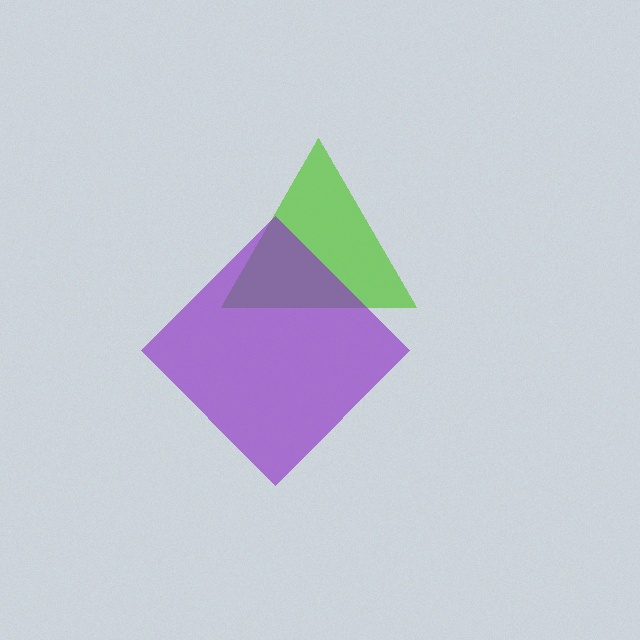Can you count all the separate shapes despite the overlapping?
Yes, there are 2 separate shapes.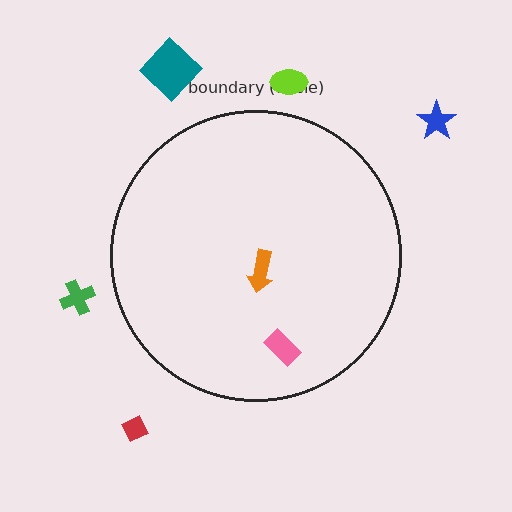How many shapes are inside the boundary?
2 inside, 5 outside.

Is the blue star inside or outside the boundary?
Outside.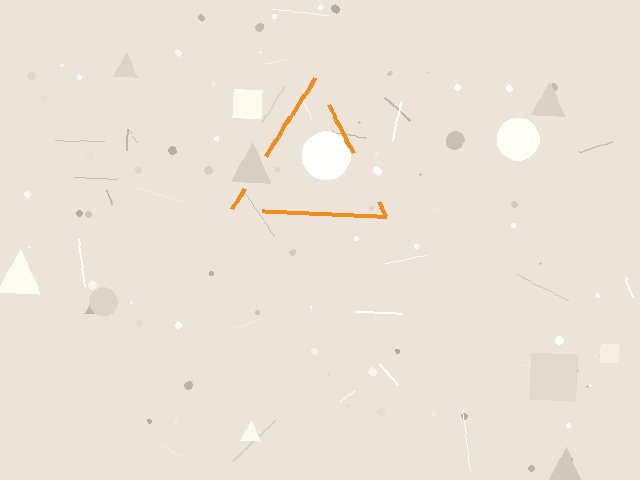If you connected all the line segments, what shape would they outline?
They would outline a triangle.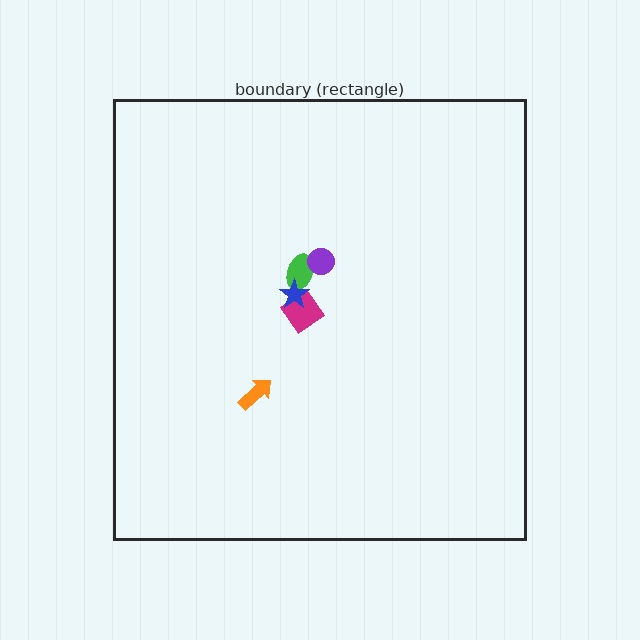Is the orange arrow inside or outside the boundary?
Inside.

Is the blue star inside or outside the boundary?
Inside.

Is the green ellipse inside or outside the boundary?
Inside.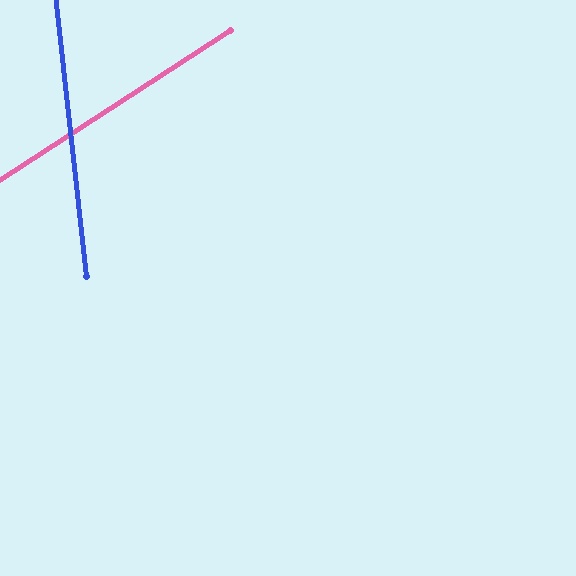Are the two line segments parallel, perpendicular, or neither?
Neither parallel nor perpendicular — they differ by about 63°.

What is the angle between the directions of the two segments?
Approximately 63 degrees.